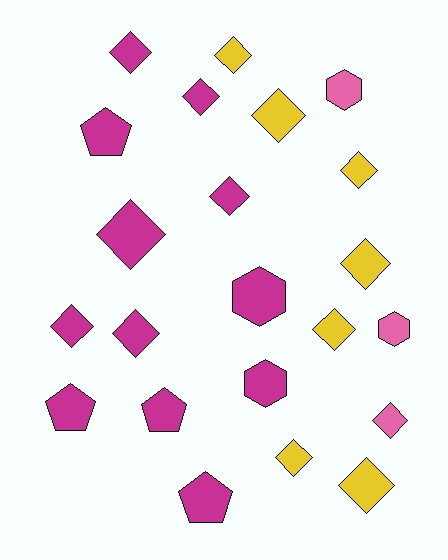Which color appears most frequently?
Magenta, with 12 objects.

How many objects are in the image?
There are 22 objects.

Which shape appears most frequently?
Diamond, with 14 objects.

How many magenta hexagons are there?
There are 2 magenta hexagons.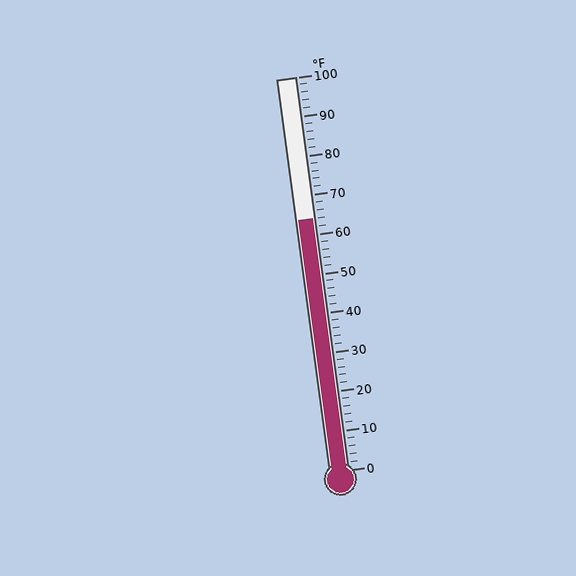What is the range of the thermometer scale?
The thermometer scale ranges from 0°F to 100°F.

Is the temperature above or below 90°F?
The temperature is below 90°F.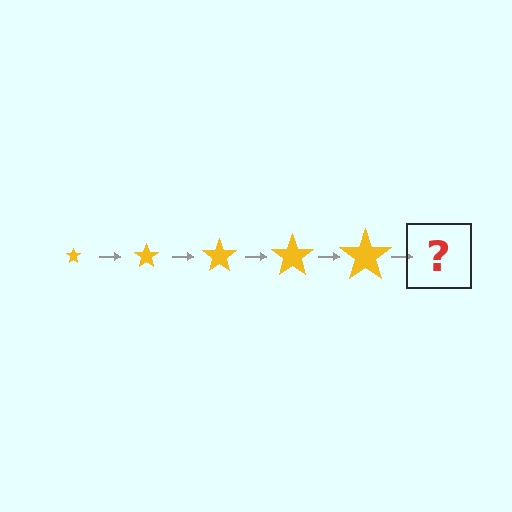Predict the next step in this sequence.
The next step is a yellow star, larger than the previous one.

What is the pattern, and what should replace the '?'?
The pattern is that the star gets progressively larger each step. The '?' should be a yellow star, larger than the previous one.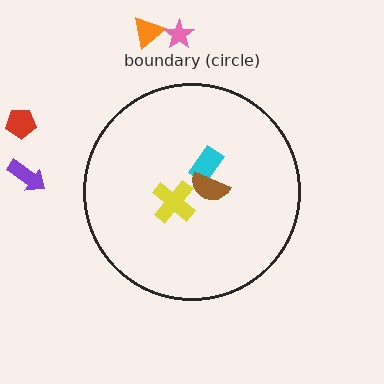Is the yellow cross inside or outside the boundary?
Inside.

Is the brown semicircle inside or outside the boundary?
Inside.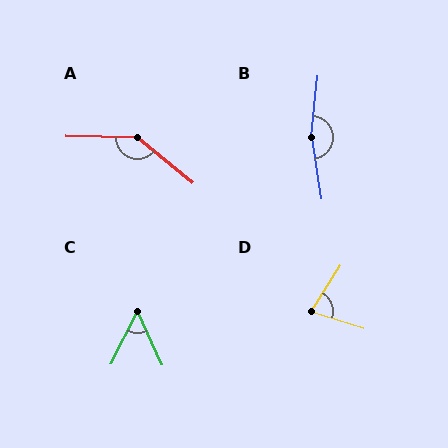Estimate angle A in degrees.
Approximately 142 degrees.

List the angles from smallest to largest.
C (52°), D (75°), A (142°), B (165°).